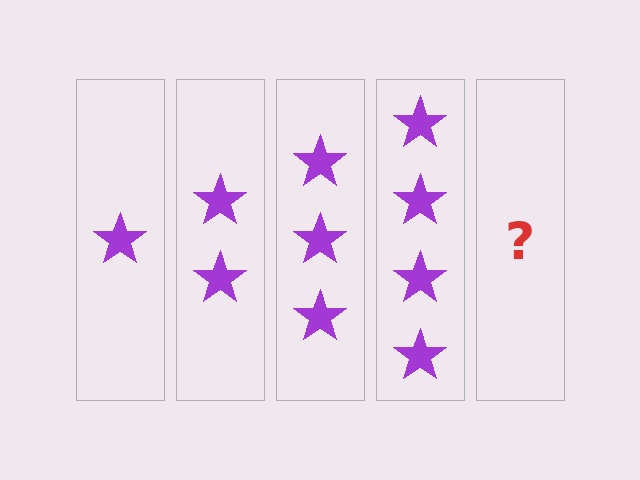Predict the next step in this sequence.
The next step is 5 stars.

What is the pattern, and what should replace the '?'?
The pattern is that each step adds one more star. The '?' should be 5 stars.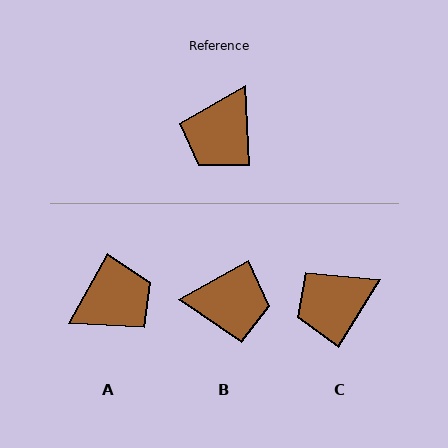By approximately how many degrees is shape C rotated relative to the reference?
Approximately 36 degrees clockwise.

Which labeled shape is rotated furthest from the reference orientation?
A, about 147 degrees away.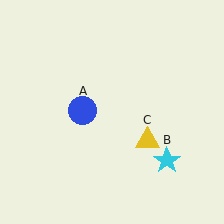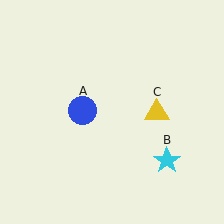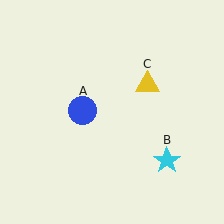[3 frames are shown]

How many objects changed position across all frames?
1 object changed position: yellow triangle (object C).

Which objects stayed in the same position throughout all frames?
Blue circle (object A) and cyan star (object B) remained stationary.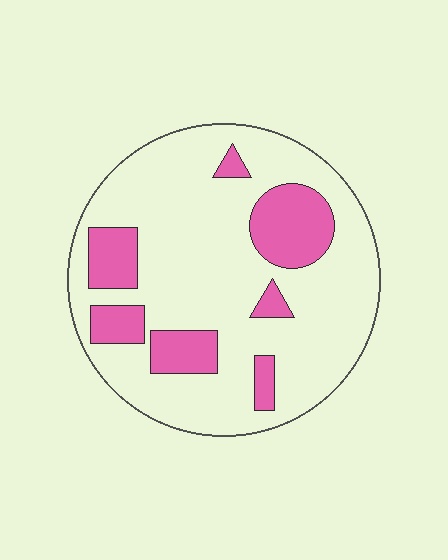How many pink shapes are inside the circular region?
7.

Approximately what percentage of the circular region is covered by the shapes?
Approximately 20%.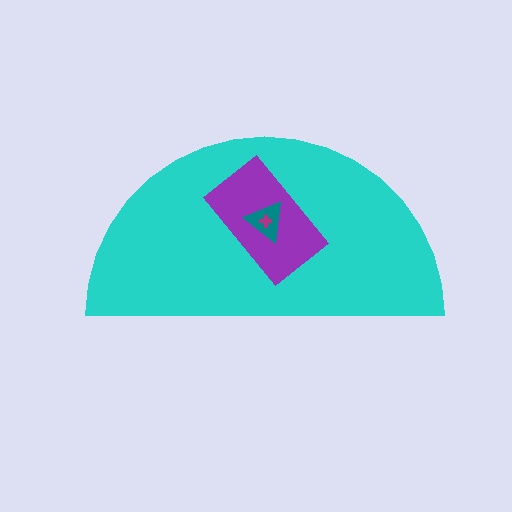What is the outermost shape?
The cyan semicircle.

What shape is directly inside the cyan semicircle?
The purple rectangle.